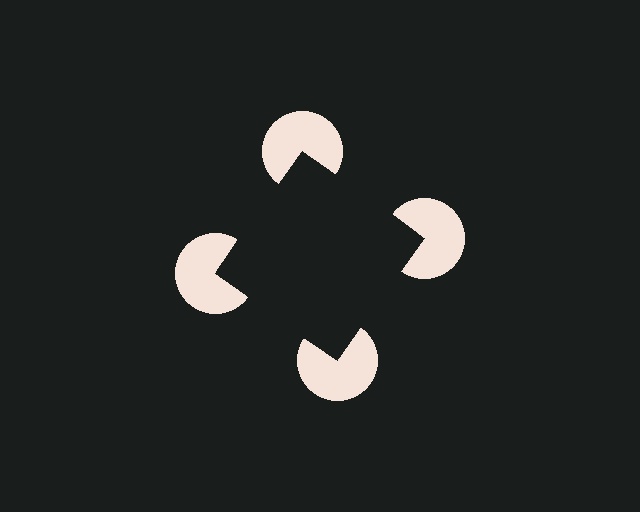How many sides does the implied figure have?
4 sides.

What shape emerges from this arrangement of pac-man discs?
An illusory square — its edges are inferred from the aligned wedge cuts in the pac-man discs, not physically drawn.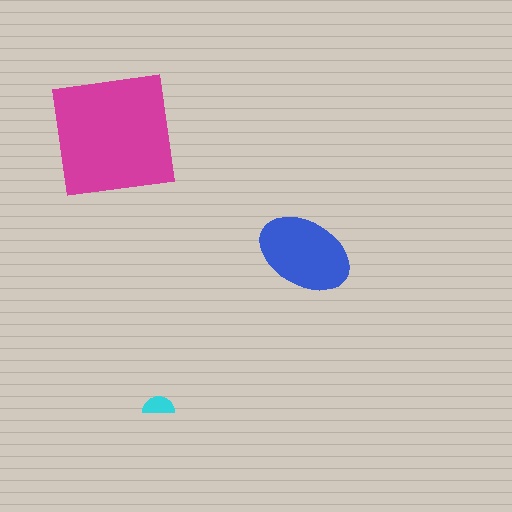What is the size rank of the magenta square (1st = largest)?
1st.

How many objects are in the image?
There are 3 objects in the image.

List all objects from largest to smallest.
The magenta square, the blue ellipse, the cyan semicircle.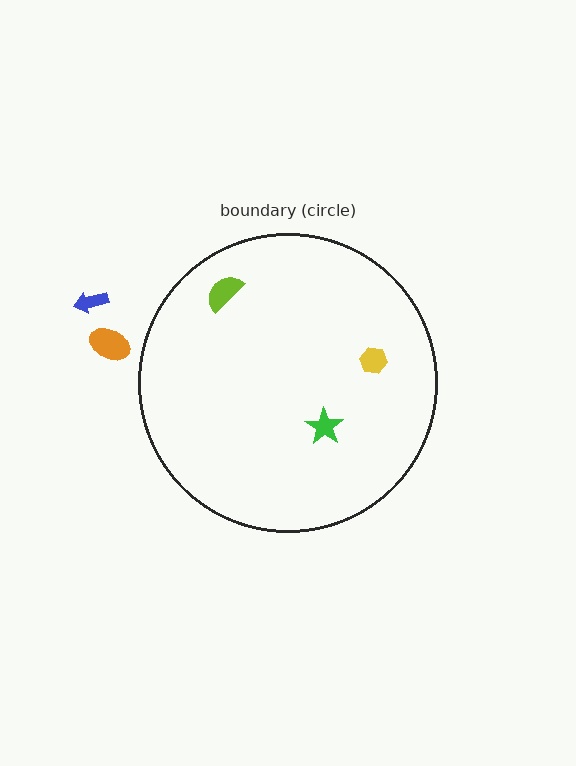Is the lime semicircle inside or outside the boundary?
Inside.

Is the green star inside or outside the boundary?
Inside.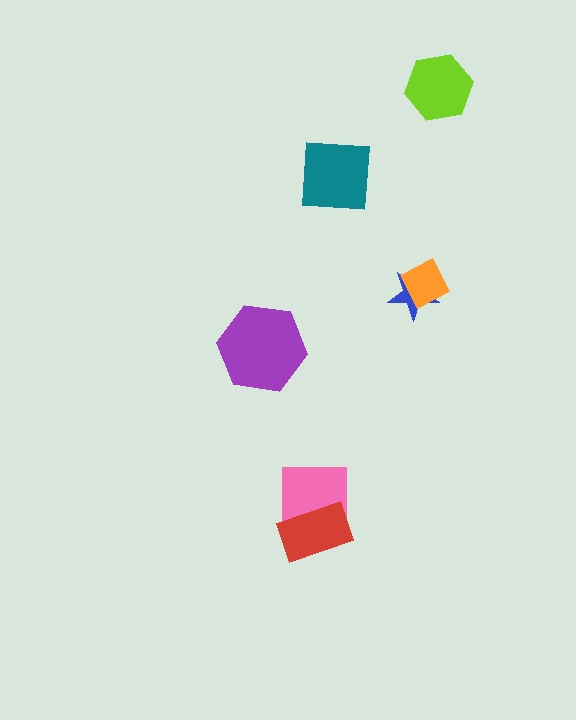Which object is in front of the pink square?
The red rectangle is in front of the pink square.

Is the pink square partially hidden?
Yes, it is partially covered by another shape.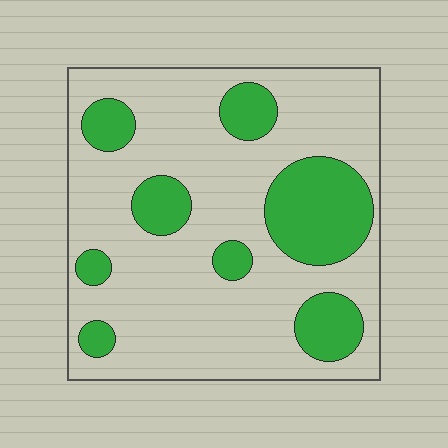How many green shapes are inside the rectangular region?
8.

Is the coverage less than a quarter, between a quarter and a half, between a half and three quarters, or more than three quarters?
Between a quarter and a half.